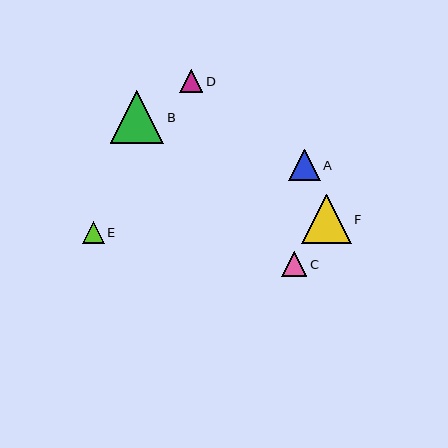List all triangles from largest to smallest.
From largest to smallest: B, F, A, C, D, E.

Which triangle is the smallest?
Triangle E is the smallest with a size of approximately 22 pixels.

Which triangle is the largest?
Triangle B is the largest with a size of approximately 53 pixels.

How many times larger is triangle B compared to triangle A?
Triangle B is approximately 1.7 times the size of triangle A.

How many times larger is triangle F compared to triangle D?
Triangle F is approximately 2.2 times the size of triangle D.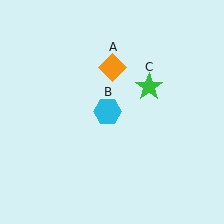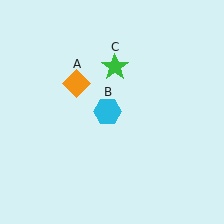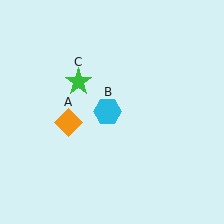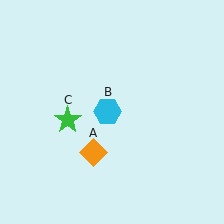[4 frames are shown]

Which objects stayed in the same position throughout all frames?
Cyan hexagon (object B) remained stationary.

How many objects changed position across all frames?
2 objects changed position: orange diamond (object A), green star (object C).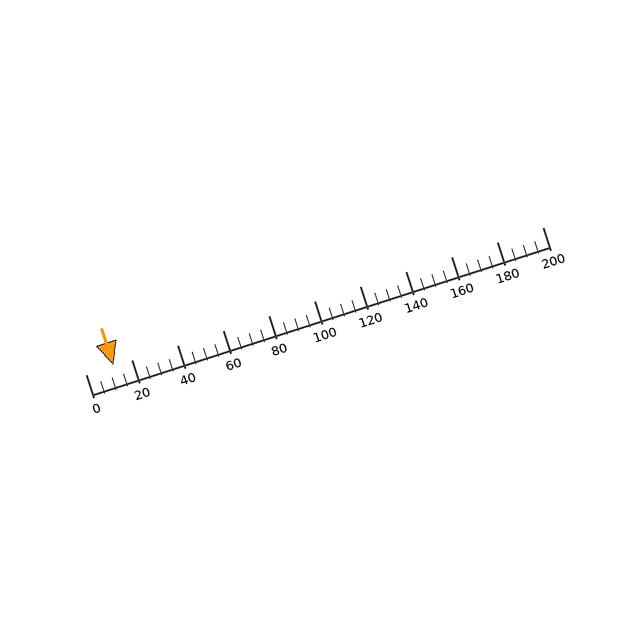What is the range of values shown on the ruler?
The ruler shows values from 0 to 200.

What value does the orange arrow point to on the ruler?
The orange arrow points to approximately 12.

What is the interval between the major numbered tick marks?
The major tick marks are spaced 20 units apart.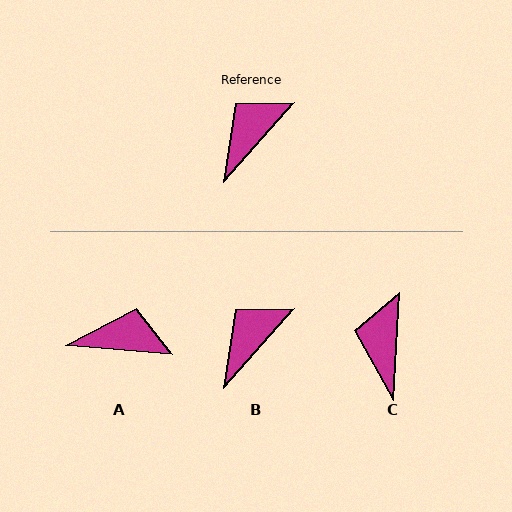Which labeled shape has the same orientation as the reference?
B.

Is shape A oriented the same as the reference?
No, it is off by about 54 degrees.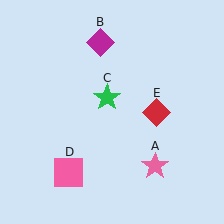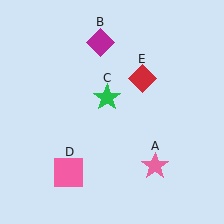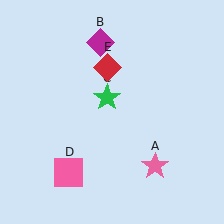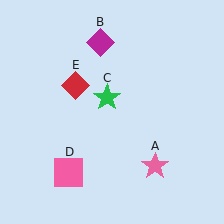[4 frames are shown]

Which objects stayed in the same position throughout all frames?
Pink star (object A) and magenta diamond (object B) and green star (object C) and pink square (object D) remained stationary.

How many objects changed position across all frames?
1 object changed position: red diamond (object E).